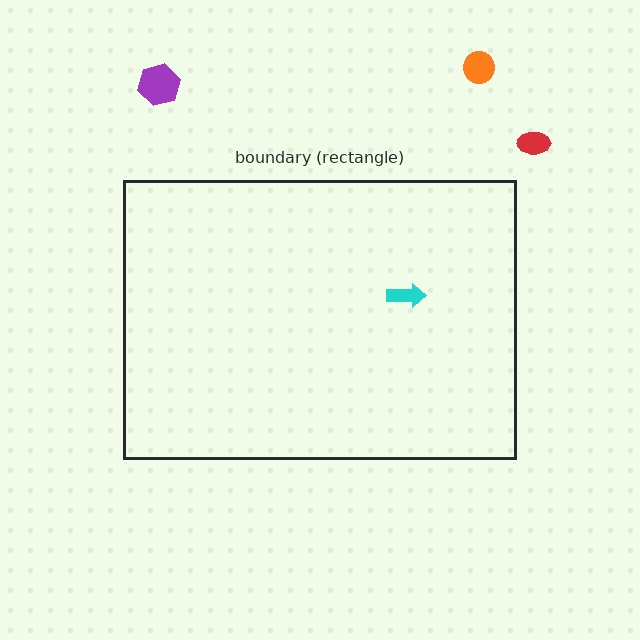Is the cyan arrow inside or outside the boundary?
Inside.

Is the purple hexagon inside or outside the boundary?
Outside.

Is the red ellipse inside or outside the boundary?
Outside.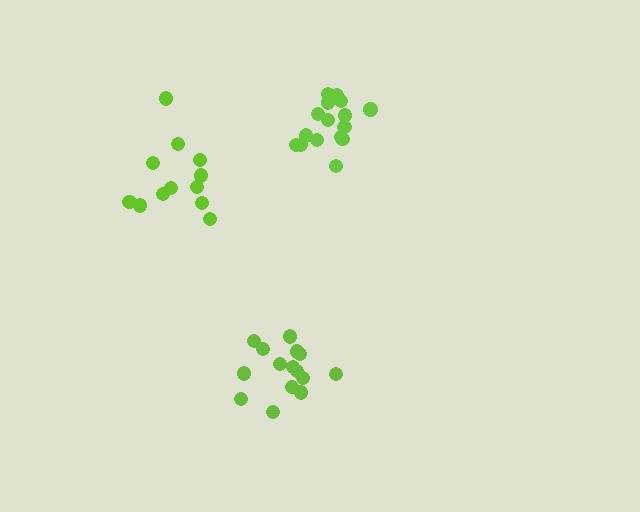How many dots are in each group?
Group 1: 16 dots, Group 2: 12 dots, Group 3: 15 dots (43 total).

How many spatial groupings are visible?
There are 3 spatial groupings.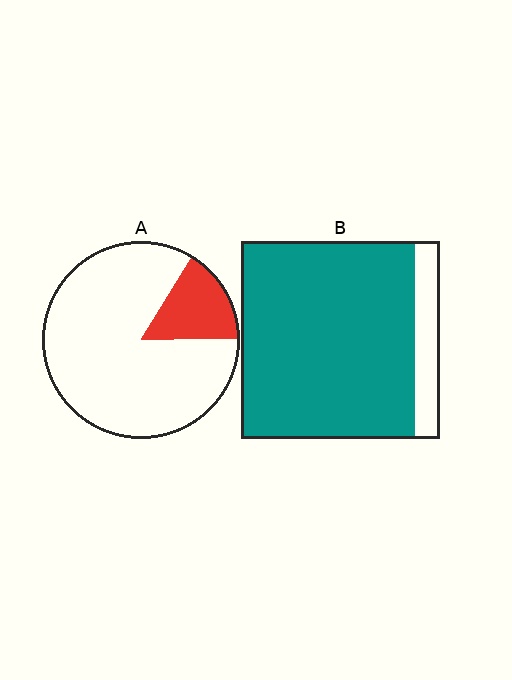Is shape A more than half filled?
No.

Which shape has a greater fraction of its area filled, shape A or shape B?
Shape B.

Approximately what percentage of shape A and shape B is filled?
A is approximately 15% and B is approximately 85%.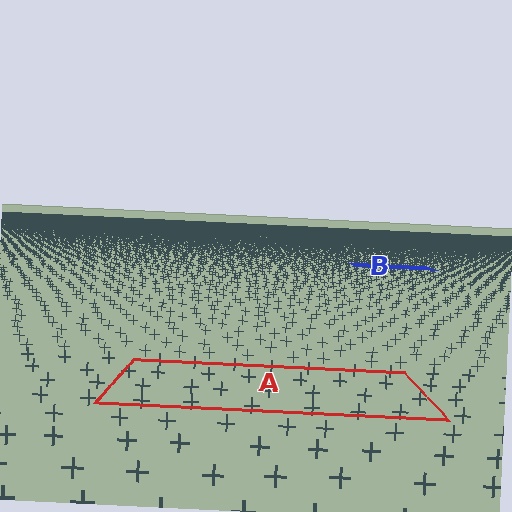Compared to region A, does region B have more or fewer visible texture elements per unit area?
Region B has more texture elements per unit area — they are packed more densely because it is farther away.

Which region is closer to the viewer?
Region A is closer. The texture elements there are larger and more spread out.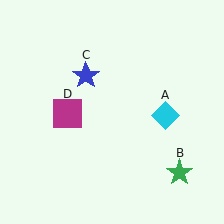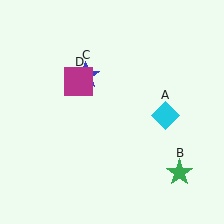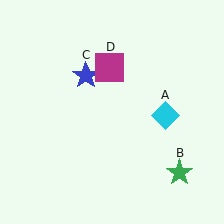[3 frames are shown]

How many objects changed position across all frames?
1 object changed position: magenta square (object D).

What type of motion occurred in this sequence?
The magenta square (object D) rotated clockwise around the center of the scene.